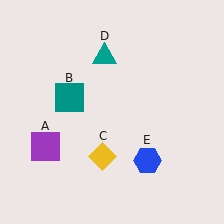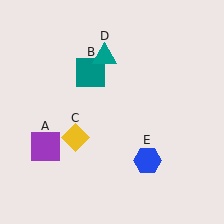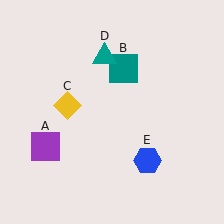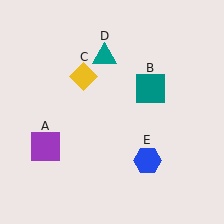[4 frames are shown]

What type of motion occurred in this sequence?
The teal square (object B), yellow diamond (object C) rotated clockwise around the center of the scene.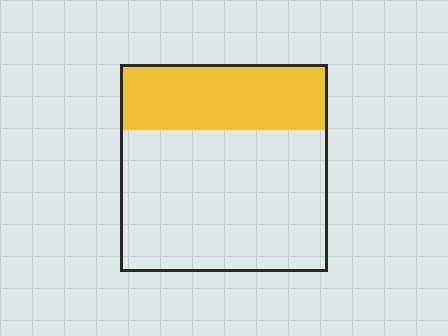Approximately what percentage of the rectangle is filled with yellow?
Approximately 30%.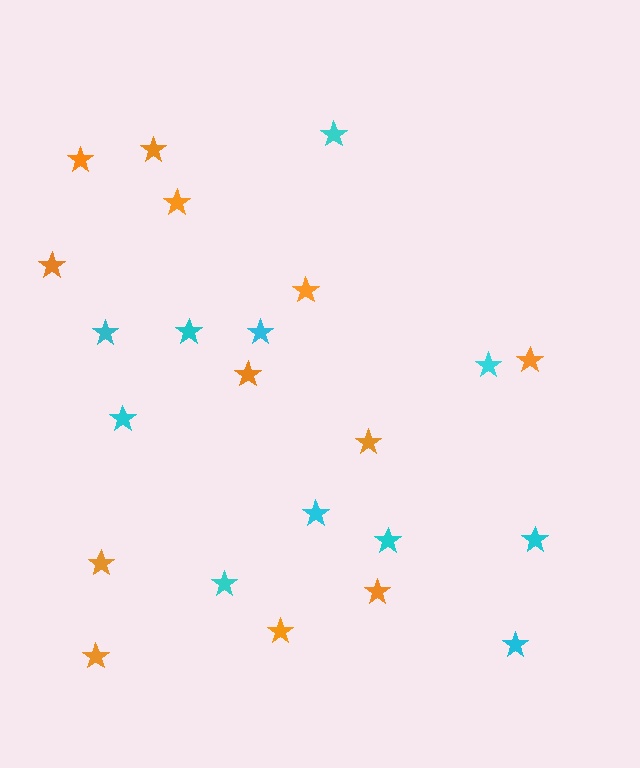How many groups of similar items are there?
There are 2 groups: one group of cyan stars (11) and one group of orange stars (12).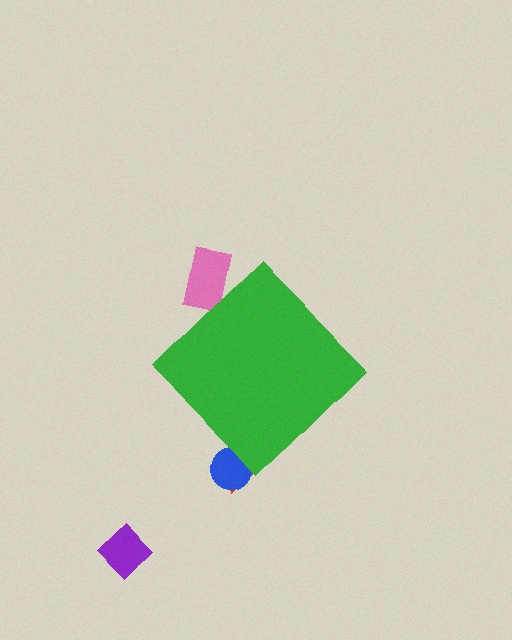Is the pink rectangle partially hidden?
Yes, the pink rectangle is partially hidden behind the green diamond.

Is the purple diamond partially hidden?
No, the purple diamond is fully visible.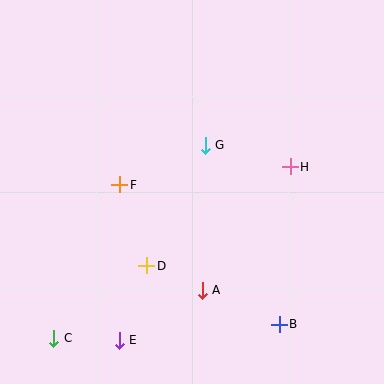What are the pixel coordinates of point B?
Point B is at (279, 324).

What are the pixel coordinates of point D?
Point D is at (147, 266).